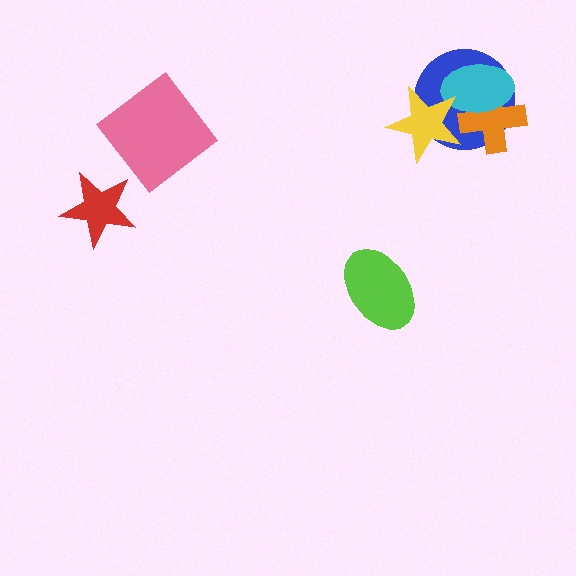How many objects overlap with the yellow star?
2 objects overlap with the yellow star.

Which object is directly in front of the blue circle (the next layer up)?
The orange cross is directly in front of the blue circle.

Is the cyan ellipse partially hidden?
Yes, it is partially covered by another shape.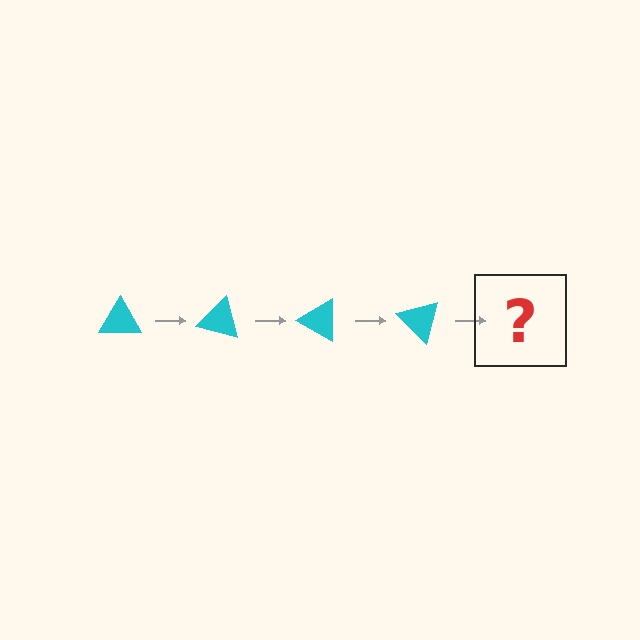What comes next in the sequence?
The next element should be a cyan triangle rotated 60 degrees.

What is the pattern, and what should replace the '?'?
The pattern is that the triangle rotates 15 degrees each step. The '?' should be a cyan triangle rotated 60 degrees.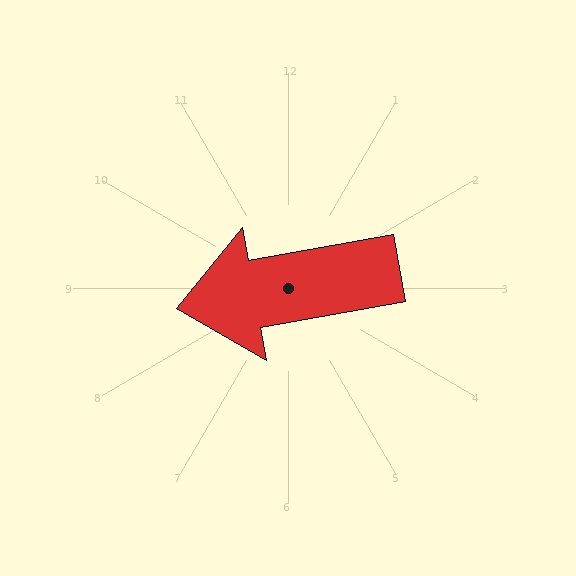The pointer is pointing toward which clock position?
Roughly 9 o'clock.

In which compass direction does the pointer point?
West.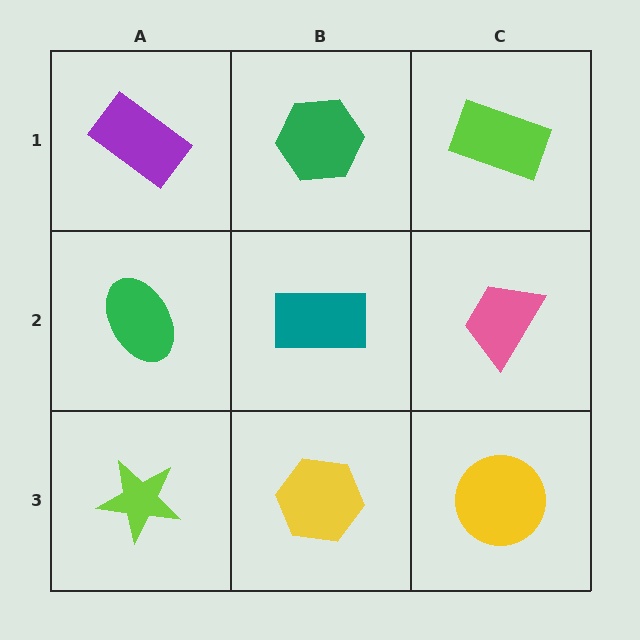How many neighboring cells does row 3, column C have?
2.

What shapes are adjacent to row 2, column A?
A purple rectangle (row 1, column A), a lime star (row 3, column A), a teal rectangle (row 2, column B).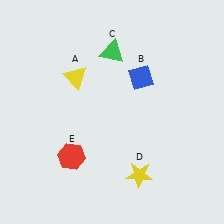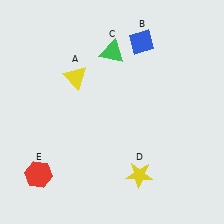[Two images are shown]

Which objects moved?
The objects that moved are: the blue diamond (B), the red hexagon (E).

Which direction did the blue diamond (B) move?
The blue diamond (B) moved up.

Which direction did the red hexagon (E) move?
The red hexagon (E) moved left.